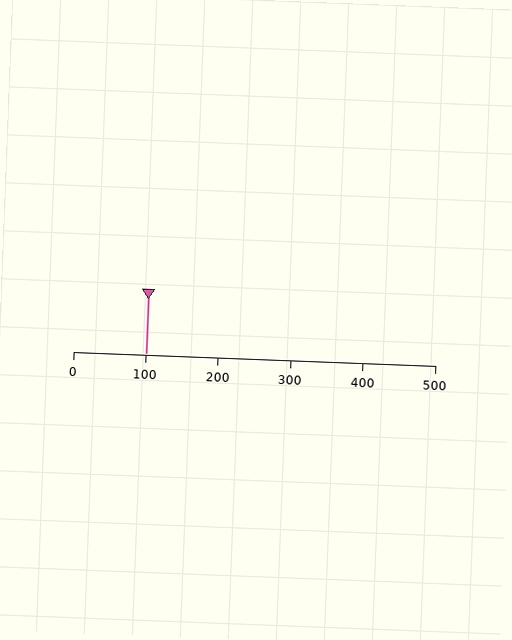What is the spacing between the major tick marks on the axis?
The major ticks are spaced 100 apart.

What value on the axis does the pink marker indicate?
The marker indicates approximately 100.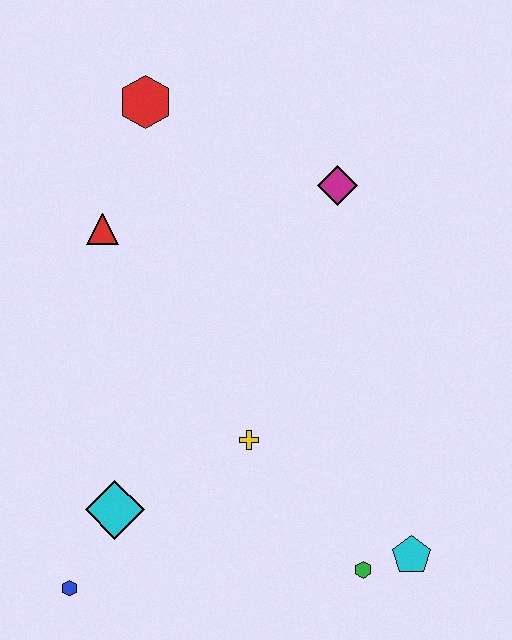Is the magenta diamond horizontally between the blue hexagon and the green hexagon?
Yes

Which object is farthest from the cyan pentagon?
The red hexagon is farthest from the cyan pentagon.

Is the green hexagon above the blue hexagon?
Yes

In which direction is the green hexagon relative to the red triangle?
The green hexagon is below the red triangle.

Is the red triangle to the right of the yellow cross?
No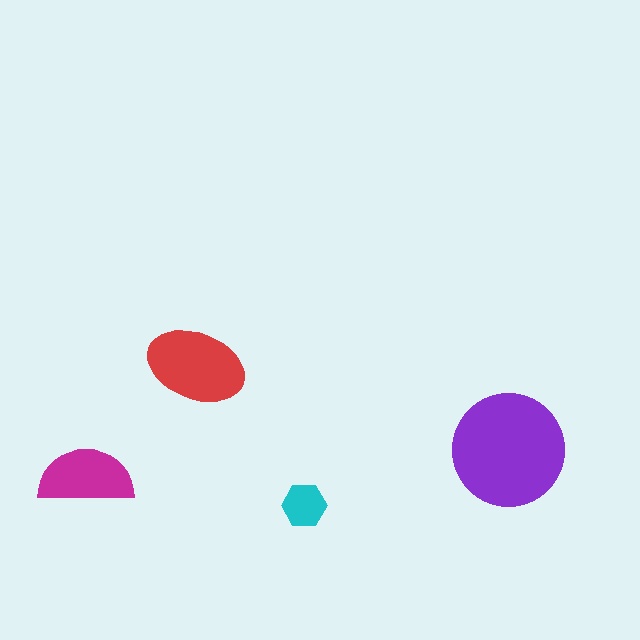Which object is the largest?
The purple circle.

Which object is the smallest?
The cyan hexagon.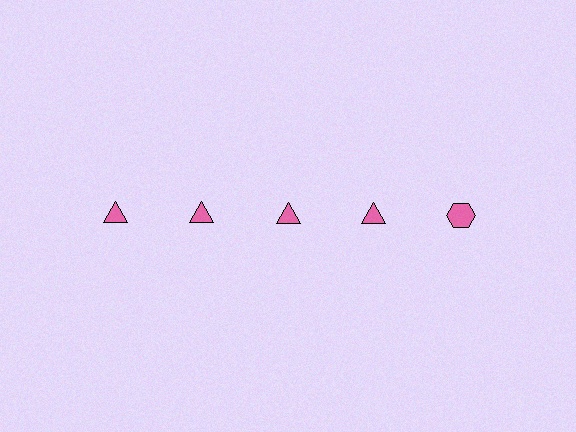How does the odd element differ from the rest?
It has a different shape: hexagon instead of triangle.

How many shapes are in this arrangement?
There are 5 shapes arranged in a grid pattern.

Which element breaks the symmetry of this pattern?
The pink hexagon in the top row, rightmost column breaks the symmetry. All other shapes are pink triangles.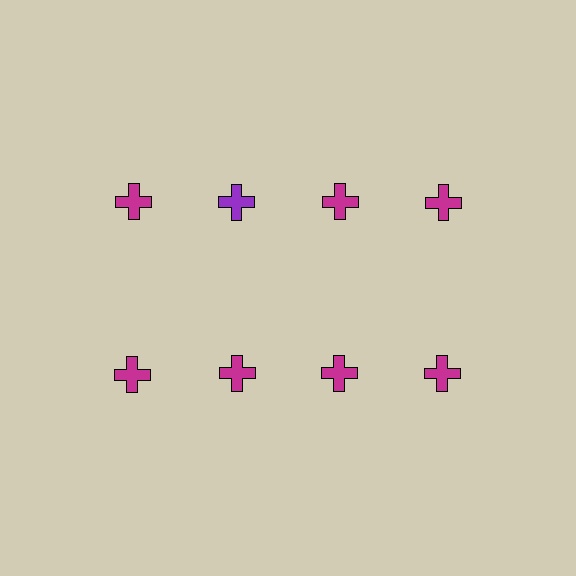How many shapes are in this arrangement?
There are 8 shapes arranged in a grid pattern.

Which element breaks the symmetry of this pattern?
The purple cross in the top row, second from left column breaks the symmetry. All other shapes are magenta crosses.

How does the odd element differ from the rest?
It has a different color: purple instead of magenta.